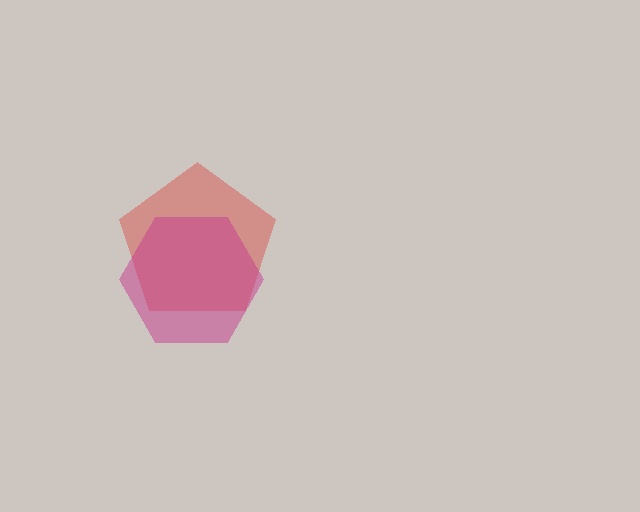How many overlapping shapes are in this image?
There are 2 overlapping shapes in the image.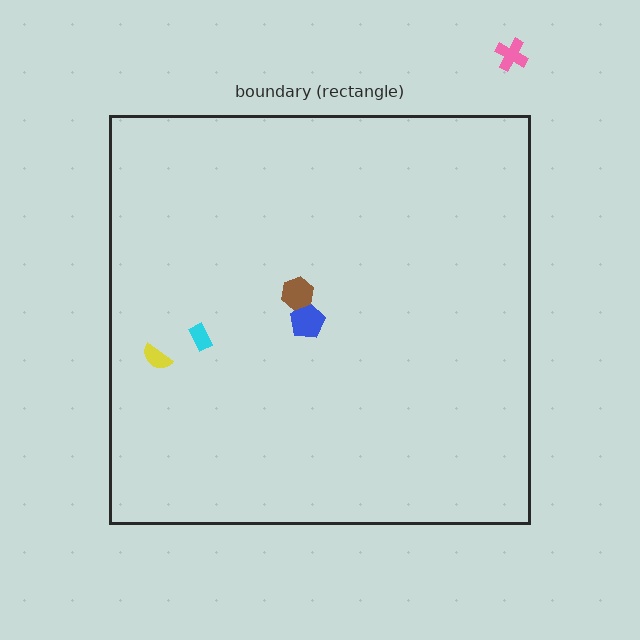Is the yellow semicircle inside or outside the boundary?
Inside.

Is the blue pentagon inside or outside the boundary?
Inside.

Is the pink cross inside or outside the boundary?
Outside.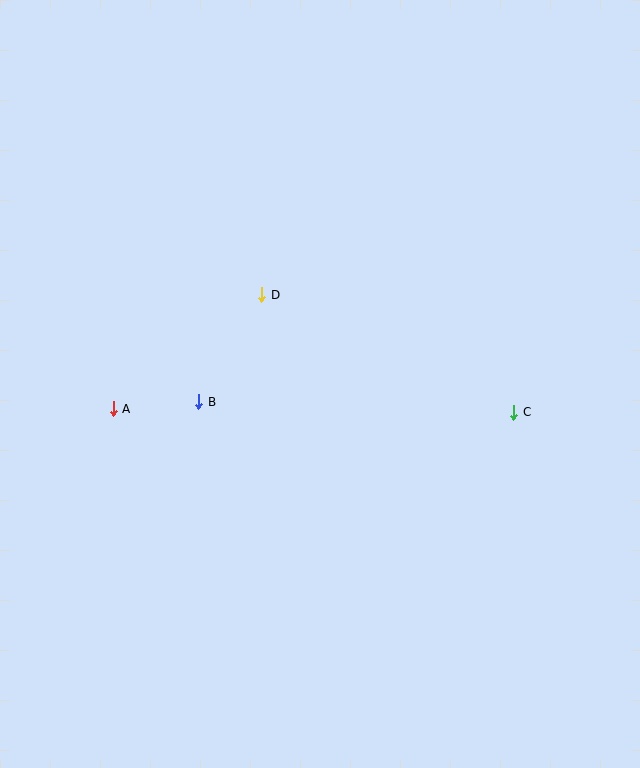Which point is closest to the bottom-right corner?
Point C is closest to the bottom-right corner.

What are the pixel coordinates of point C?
Point C is at (514, 412).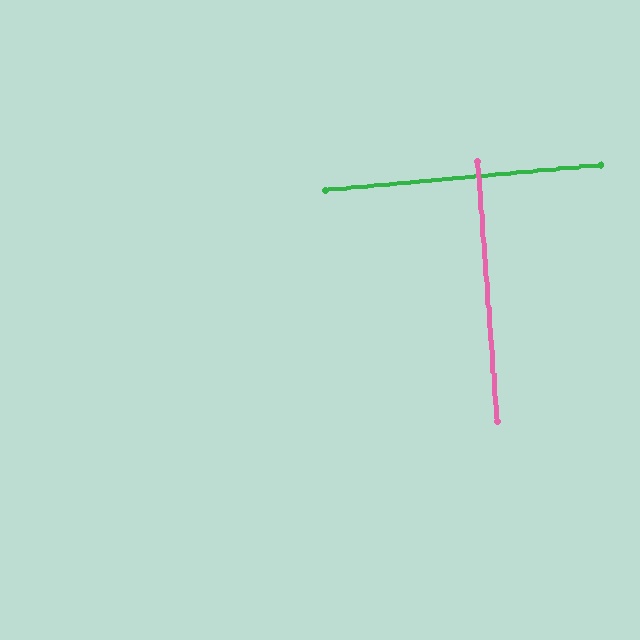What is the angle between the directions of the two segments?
Approximately 89 degrees.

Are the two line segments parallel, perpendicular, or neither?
Perpendicular — they meet at approximately 89°.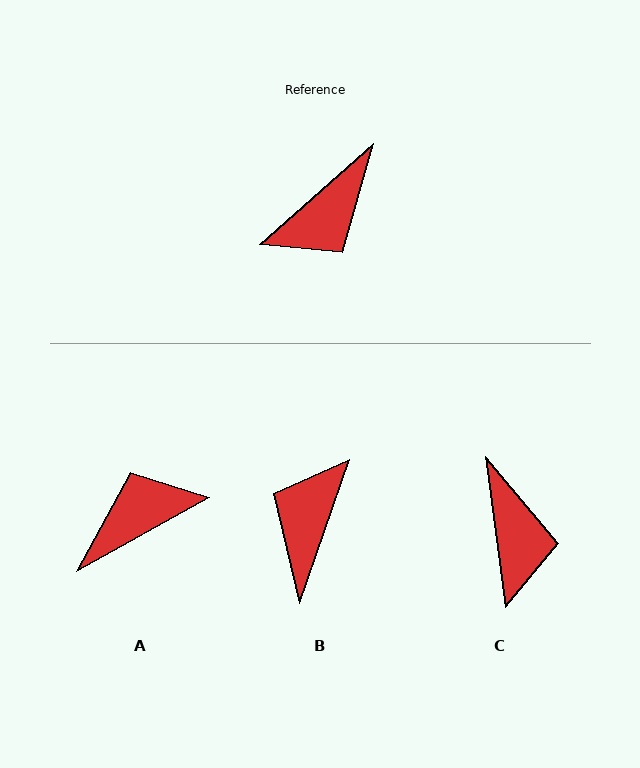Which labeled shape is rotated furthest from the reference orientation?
A, about 167 degrees away.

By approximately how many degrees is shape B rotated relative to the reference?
Approximately 151 degrees clockwise.